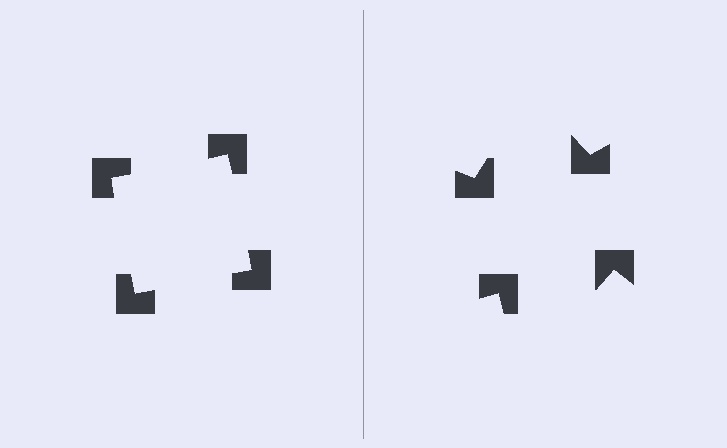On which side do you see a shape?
An illusory square appears on the left side. On the right side the wedge cuts are rotated, so no coherent shape forms.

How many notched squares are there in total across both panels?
8 — 4 on each side.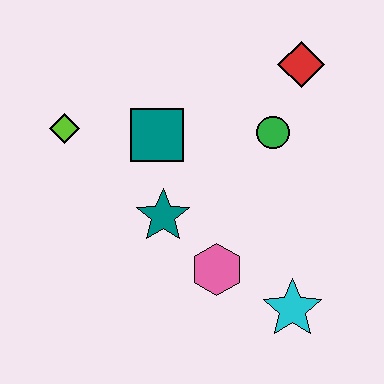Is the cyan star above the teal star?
No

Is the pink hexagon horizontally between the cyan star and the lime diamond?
Yes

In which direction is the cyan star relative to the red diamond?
The cyan star is below the red diamond.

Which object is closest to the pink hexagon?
The teal star is closest to the pink hexagon.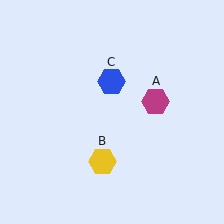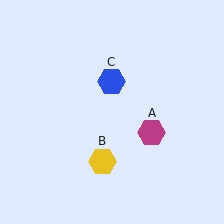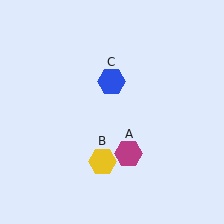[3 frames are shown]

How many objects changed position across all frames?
1 object changed position: magenta hexagon (object A).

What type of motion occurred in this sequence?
The magenta hexagon (object A) rotated clockwise around the center of the scene.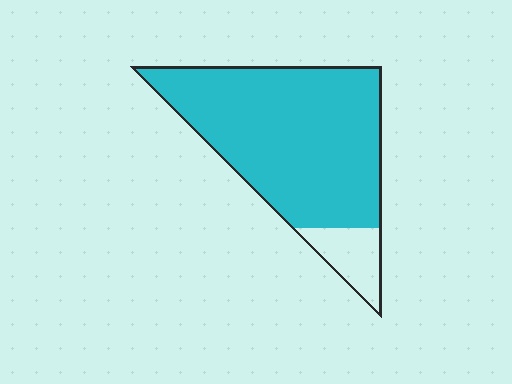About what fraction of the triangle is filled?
About seven eighths (7/8).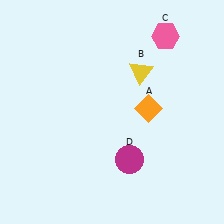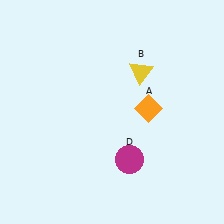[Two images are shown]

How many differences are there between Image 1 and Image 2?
There is 1 difference between the two images.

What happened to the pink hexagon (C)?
The pink hexagon (C) was removed in Image 2. It was in the top-right area of Image 1.